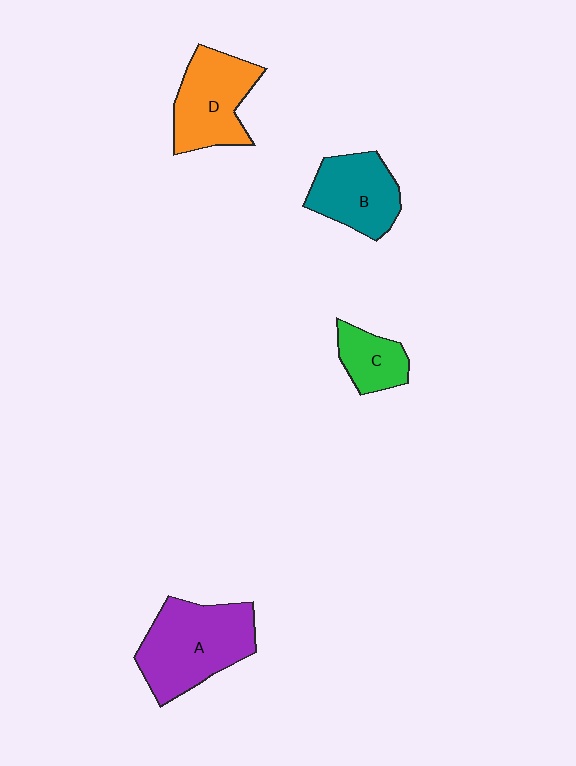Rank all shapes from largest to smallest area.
From largest to smallest: A (purple), D (orange), B (teal), C (green).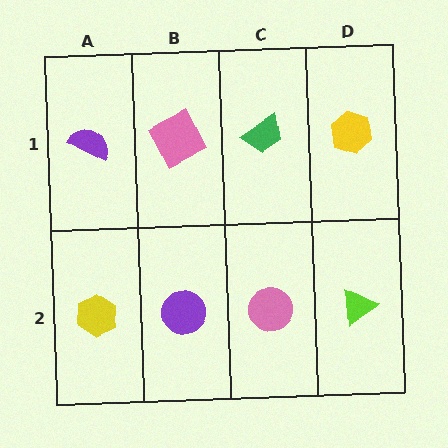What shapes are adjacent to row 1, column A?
A yellow hexagon (row 2, column A), a pink square (row 1, column B).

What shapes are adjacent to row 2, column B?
A pink square (row 1, column B), a yellow hexagon (row 2, column A), a pink circle (row 2, column C).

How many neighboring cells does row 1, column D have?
2.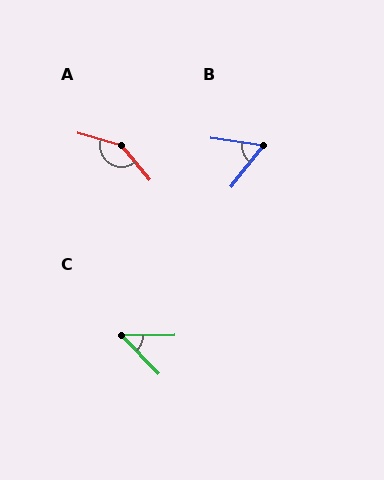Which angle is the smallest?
C, at approximately 46 degrees.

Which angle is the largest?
A, at approximately 145 degrees.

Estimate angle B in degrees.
Approximately 60 degrees.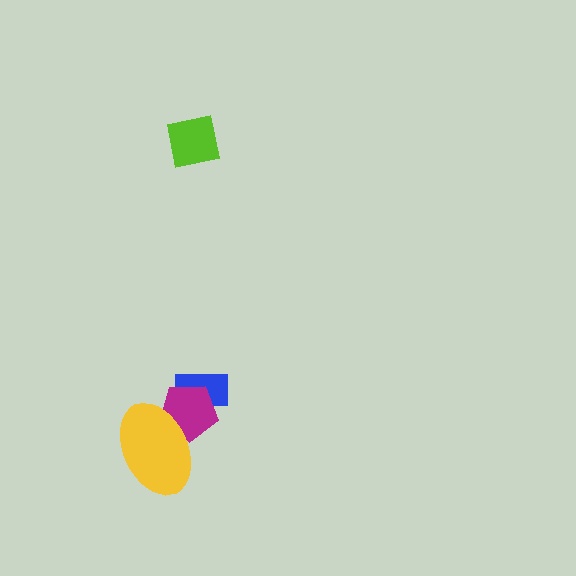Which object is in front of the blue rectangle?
The magenta pentagon is in front of the blue rectangle.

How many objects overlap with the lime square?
0 objects overlap with the lime square.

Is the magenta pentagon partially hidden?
Yes, it is partially covered by another shape.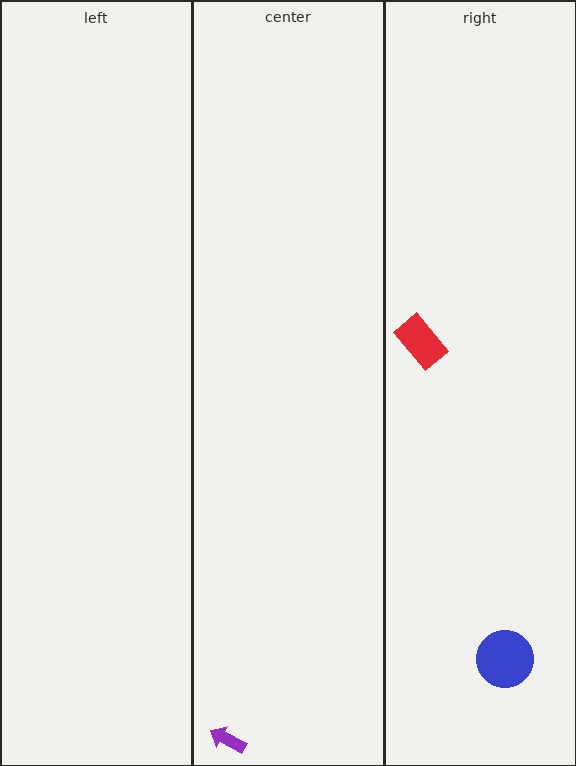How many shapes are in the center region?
1.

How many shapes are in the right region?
2.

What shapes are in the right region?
The blue circle, the red rectangle.